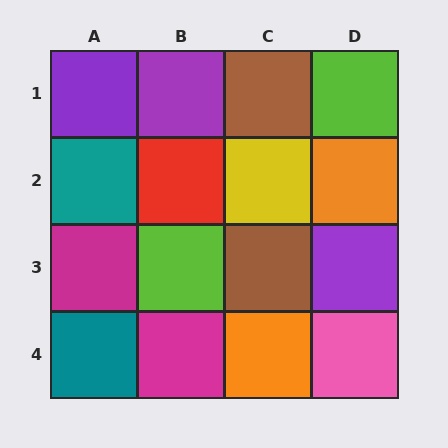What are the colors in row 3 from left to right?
Magenta, lime, brown, purple.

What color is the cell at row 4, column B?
Magenta.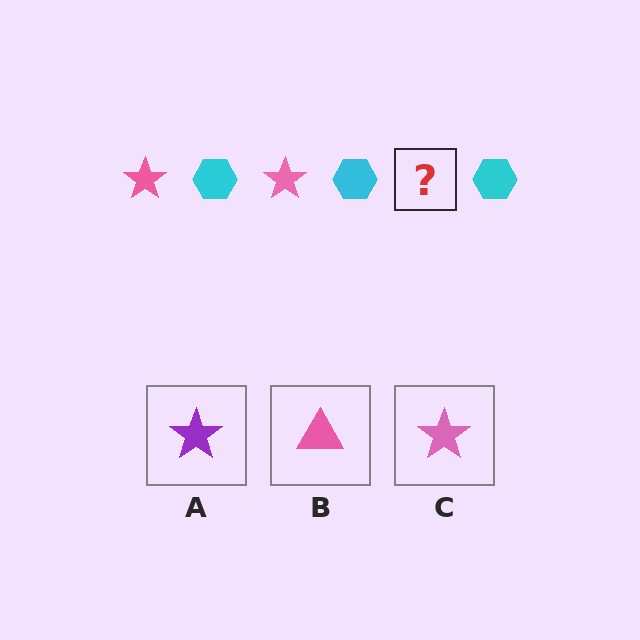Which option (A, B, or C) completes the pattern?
C.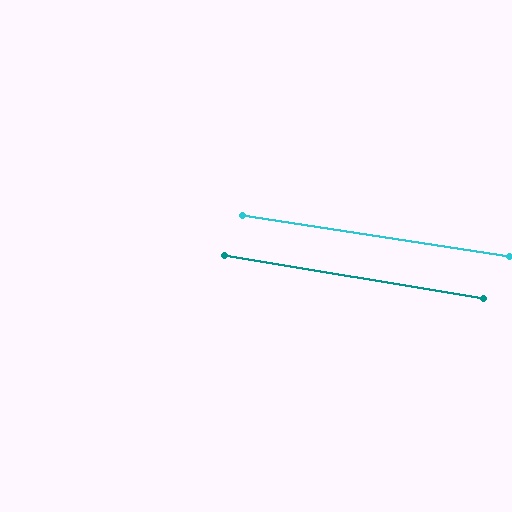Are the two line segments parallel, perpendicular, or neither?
Parallel — their directions differ by only 0.8°.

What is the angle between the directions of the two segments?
Approximately 1 degree.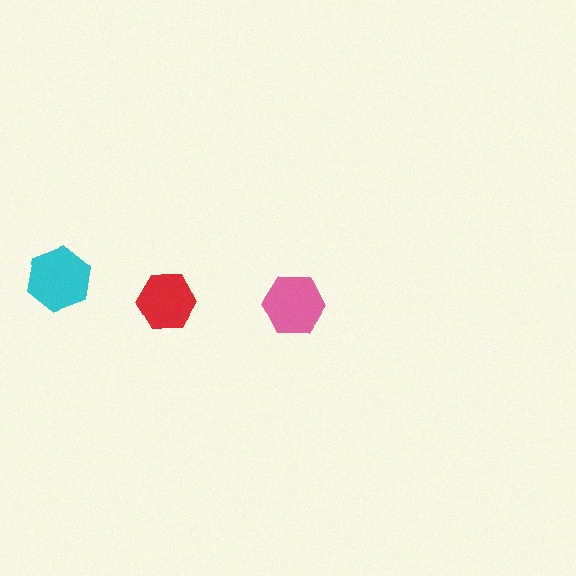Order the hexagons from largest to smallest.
the cyan one, the pink one, the red one.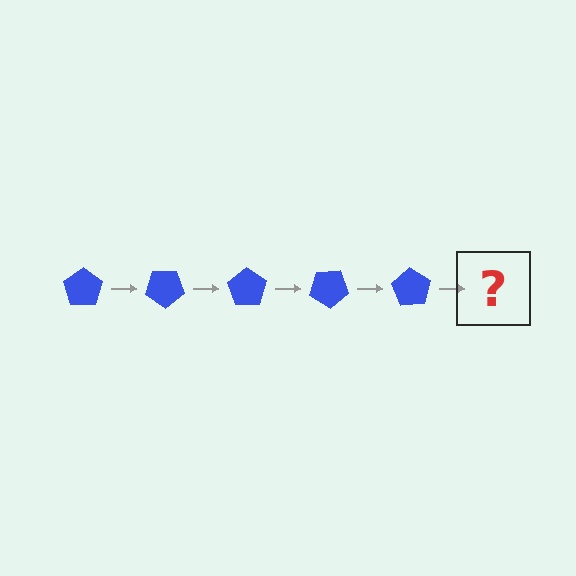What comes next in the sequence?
The next element should be a blue pentagon rotated 175 degrees.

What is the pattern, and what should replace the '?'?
The pattern is that the pentagon rotates 35 degrees each step. The '?' should be a blue pentagon rotated 175 degrees.